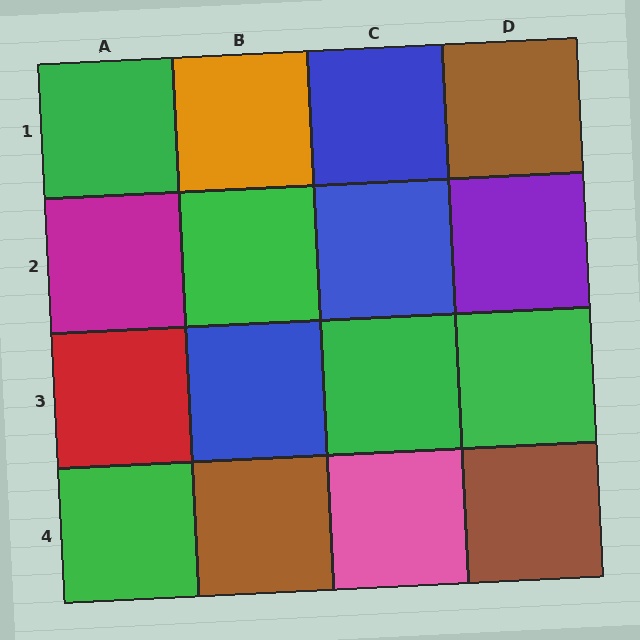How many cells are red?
1 cell is red.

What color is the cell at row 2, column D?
Purple.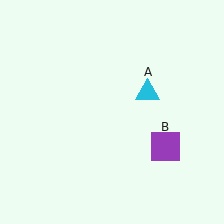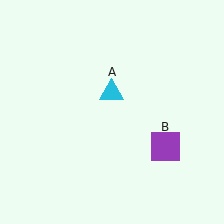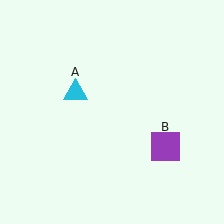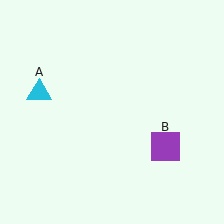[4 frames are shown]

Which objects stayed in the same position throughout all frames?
Purple square (object B) remained stationary.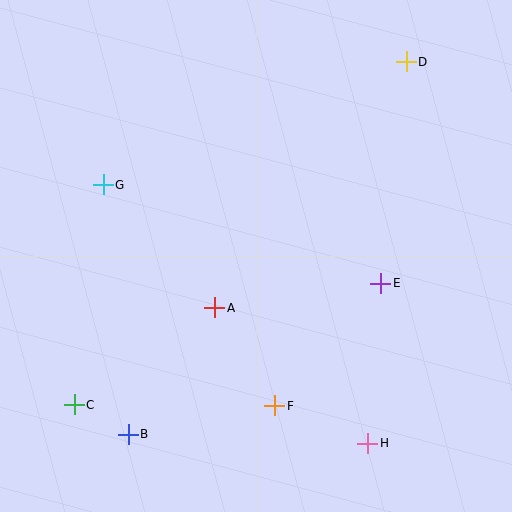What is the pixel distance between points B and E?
The distance between B and E is 294 pixels.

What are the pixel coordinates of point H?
Point H is at (368, 443).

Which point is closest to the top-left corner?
Point G is closest to the top-left corner.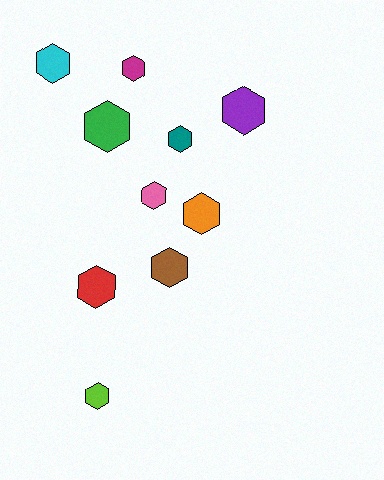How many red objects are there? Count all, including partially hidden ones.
There is 1 red object.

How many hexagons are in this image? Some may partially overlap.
There are 10 hexagons.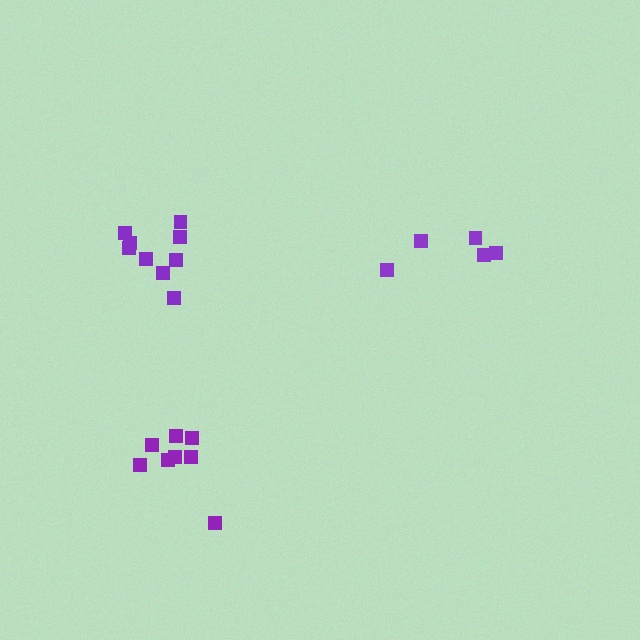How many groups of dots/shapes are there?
There are 3 groups.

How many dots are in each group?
Group 1: 9 dots, Group 2: 8 dots, Group 3: 5 dots (22 total).